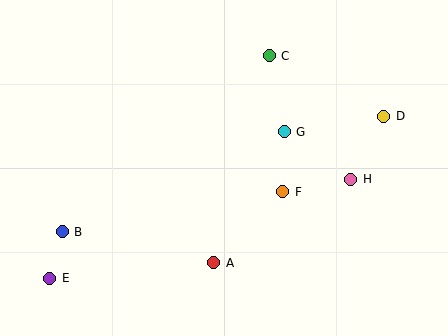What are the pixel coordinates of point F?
Point F is at (283, 192).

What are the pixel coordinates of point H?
Point H is at (351, 179).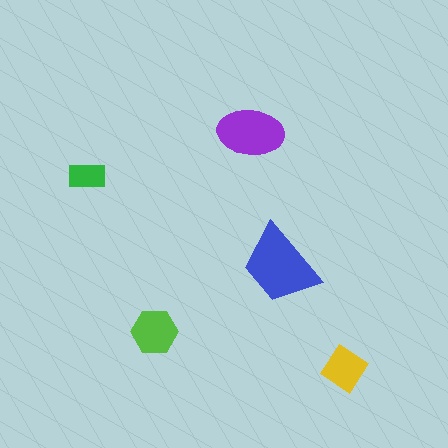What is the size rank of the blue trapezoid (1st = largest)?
1st.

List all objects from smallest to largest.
The green rectangle, the yellow diamond, the lime hexagon, the purple ellipse, the blue trapezoid.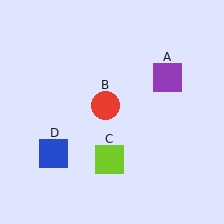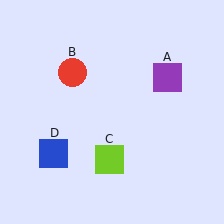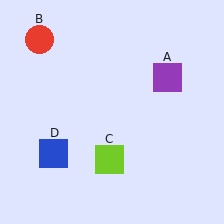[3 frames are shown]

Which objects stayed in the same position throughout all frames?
Purple square (object A) and lime square (object C) and blue square (object D) remained stationary.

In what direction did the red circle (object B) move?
The red circle (object B) moved up and to the left.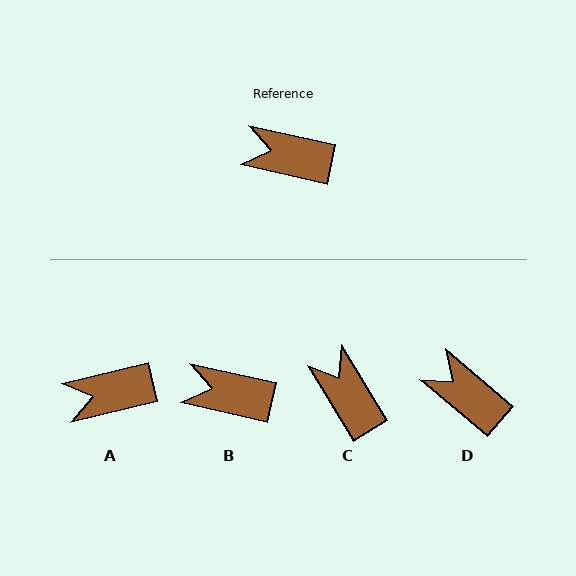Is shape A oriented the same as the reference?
No, it is off by about 26 degrees.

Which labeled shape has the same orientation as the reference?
B.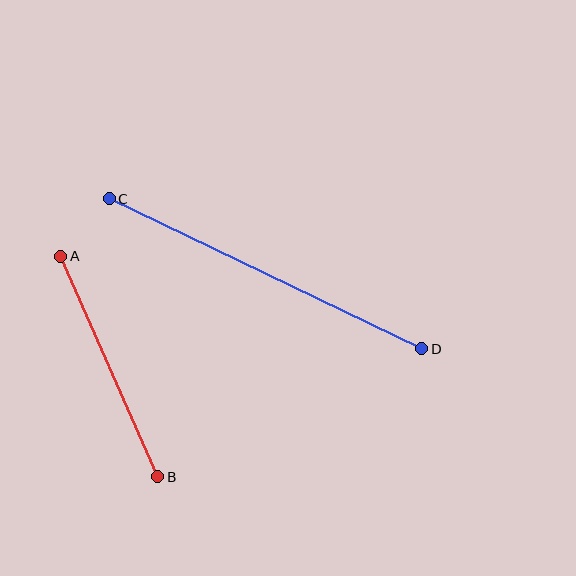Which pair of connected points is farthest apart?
Points C and D are farthest apart.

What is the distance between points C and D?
The distance is approximately 346 pixels.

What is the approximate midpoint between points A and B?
The midpoint is at approximately (109, 366) pixels.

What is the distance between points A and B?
The distance is approximately 241 pixels.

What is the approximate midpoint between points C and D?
The midpoint is at approximately (265, 274) pixels.